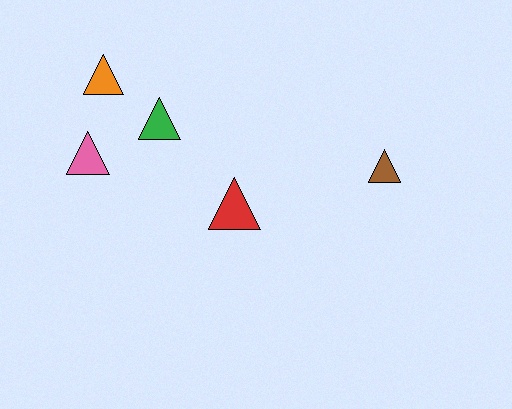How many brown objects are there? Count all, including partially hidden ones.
There is 1 brown object.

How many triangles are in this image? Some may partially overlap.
There are 5 triangles.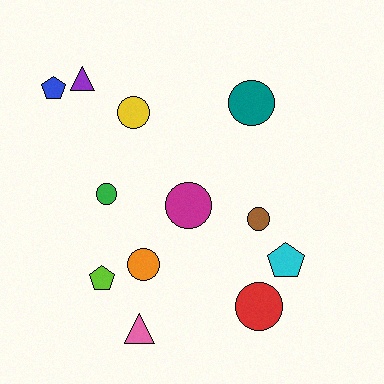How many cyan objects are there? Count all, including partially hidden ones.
There is 1 cyan object.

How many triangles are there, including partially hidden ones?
There are 2 triangles.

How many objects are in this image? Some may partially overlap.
There are 12 objects.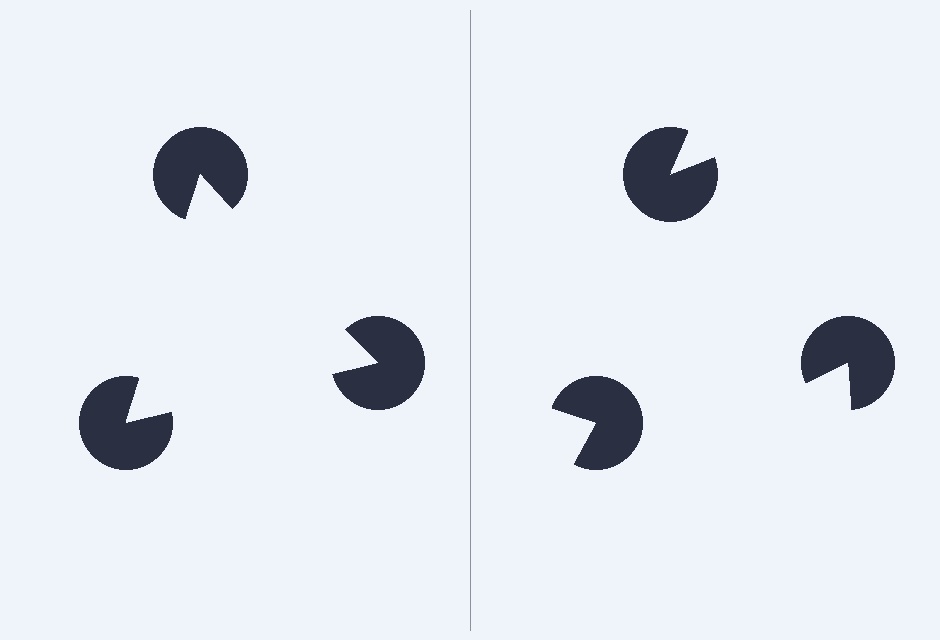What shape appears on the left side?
An illusory triangle.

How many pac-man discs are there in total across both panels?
6 — 3 on each side.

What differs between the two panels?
The pac-man discs are positioned identically on both sides; only the wedge orientations differ. On the left they align to a triangle; on the right they are misaligned.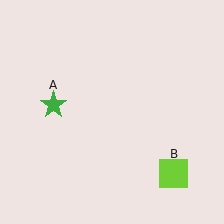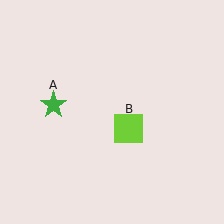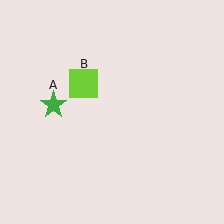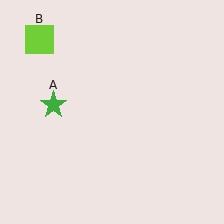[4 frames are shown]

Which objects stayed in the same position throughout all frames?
Green star (object A) remained stationary.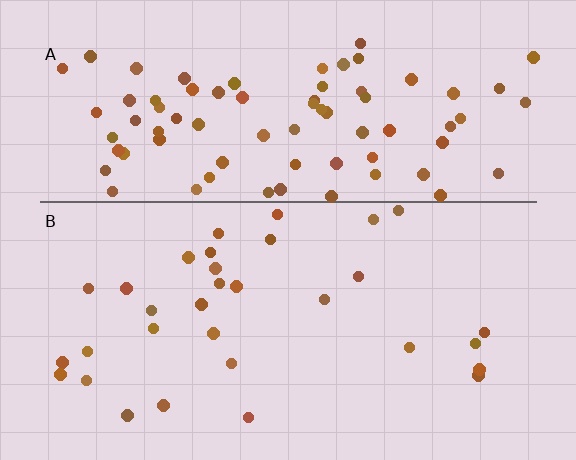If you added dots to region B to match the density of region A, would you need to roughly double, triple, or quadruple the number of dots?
Approximately triple.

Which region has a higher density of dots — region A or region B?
A (the top).